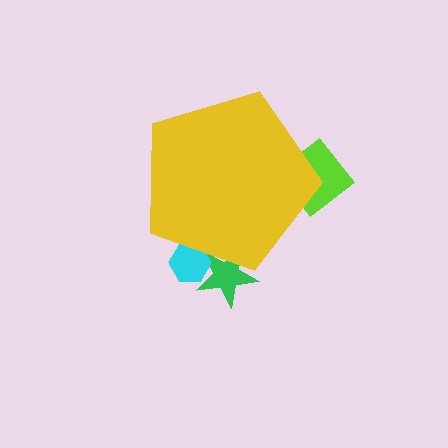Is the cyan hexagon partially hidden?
Yes, the cyan hexagon is partially hidden behind the yellow pentagon.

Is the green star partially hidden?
Yes, the green star is partially hidden behind the yellow pentagon.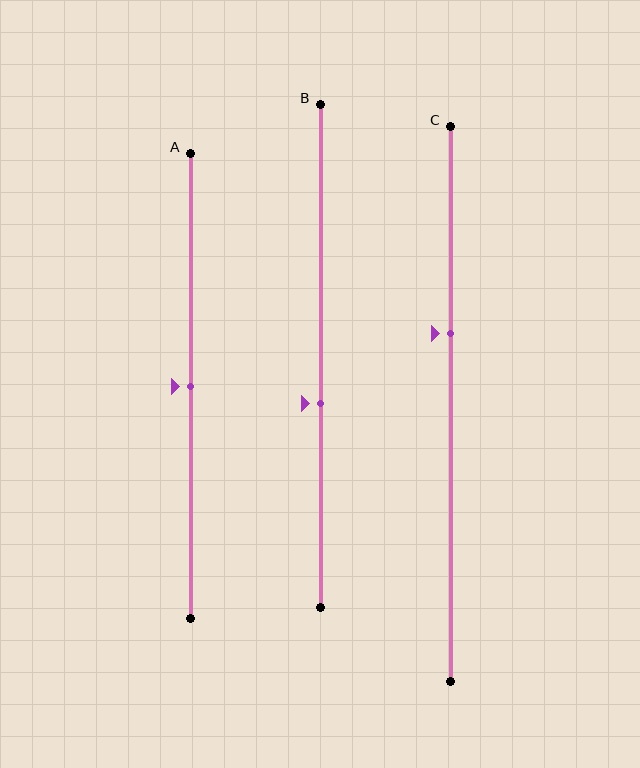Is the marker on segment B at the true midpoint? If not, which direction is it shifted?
No, the marker on segment B is shifted downward by about 10% of the segment length.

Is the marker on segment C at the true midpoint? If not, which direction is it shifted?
No, the marker on segment C is shifted upward by about 13% of the segment length.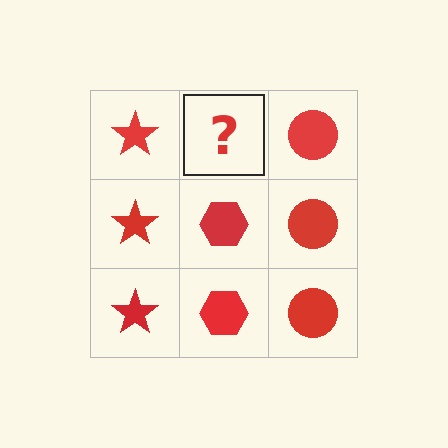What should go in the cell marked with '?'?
The missing cell should contain a red hexagon.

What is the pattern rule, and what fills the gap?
The rule is that each column has a consistent shape. The gap should be filled with a red hexagon.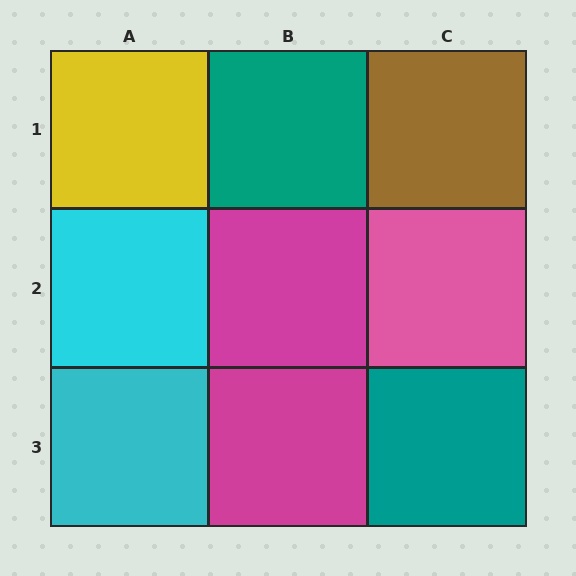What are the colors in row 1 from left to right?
Yellow, teal, brown.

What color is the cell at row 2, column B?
Magenta.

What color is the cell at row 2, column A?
Cyan.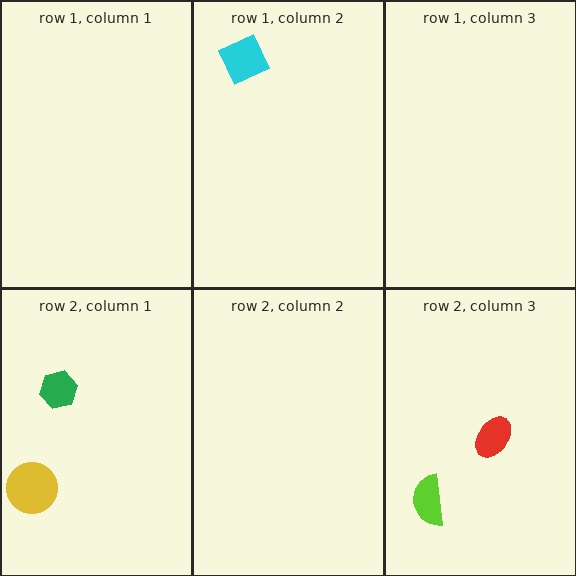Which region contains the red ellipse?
The row 2, column 3 region.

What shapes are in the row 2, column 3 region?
The lime semicircle, the red ellipse.